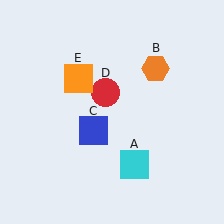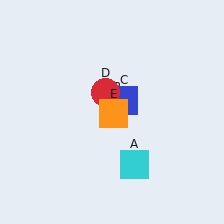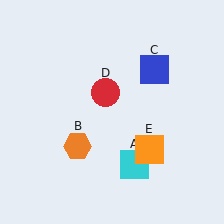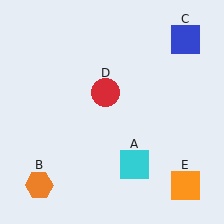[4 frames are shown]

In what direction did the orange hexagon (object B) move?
The orange hexagon (object B) moved down and to the left.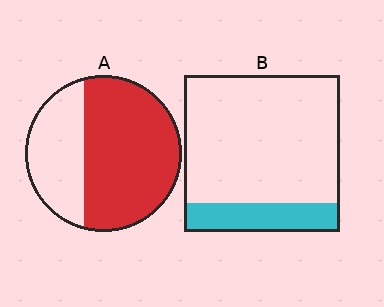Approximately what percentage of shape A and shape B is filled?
A is approximately 65% and B is approximately 20%.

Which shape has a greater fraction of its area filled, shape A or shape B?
Shape A.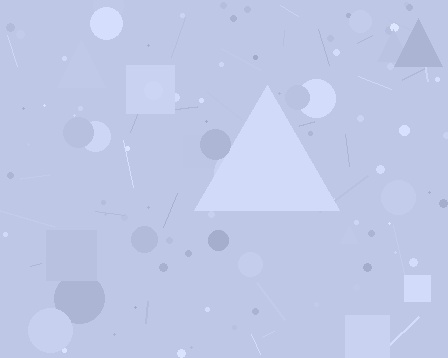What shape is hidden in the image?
A triangle is hidden in the image.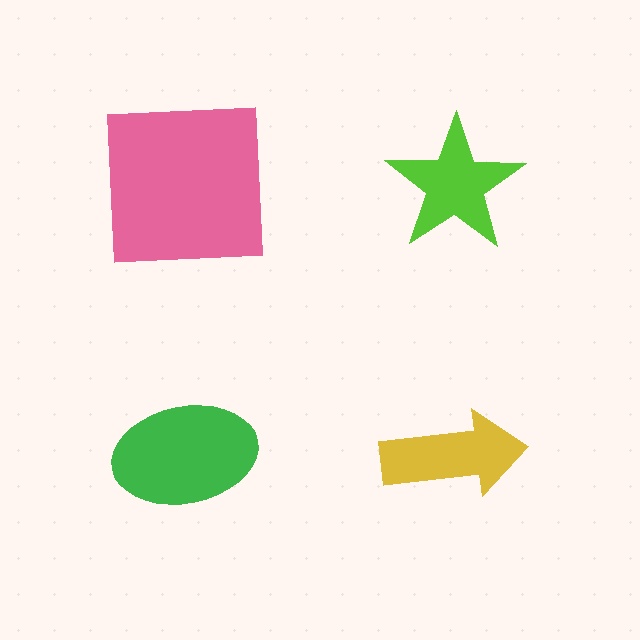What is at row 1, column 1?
A pink square.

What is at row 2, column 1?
A green ellipse.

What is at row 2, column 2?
A yellow arrow.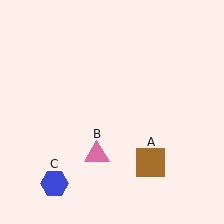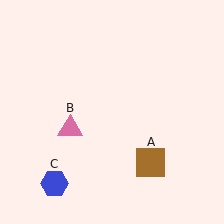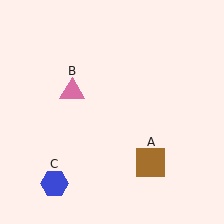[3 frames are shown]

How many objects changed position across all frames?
1 object changed position: pink triangle (object B).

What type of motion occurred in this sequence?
The pink triangle (object B) rotated clockwise around the center of the scene.